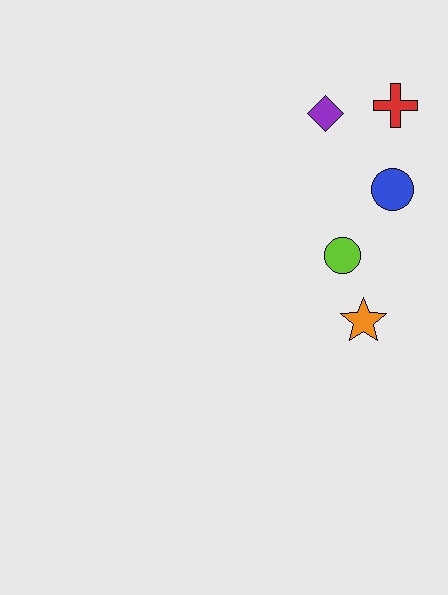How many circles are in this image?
There are 2 circles.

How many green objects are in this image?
There are no green objects.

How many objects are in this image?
There are 5 objects.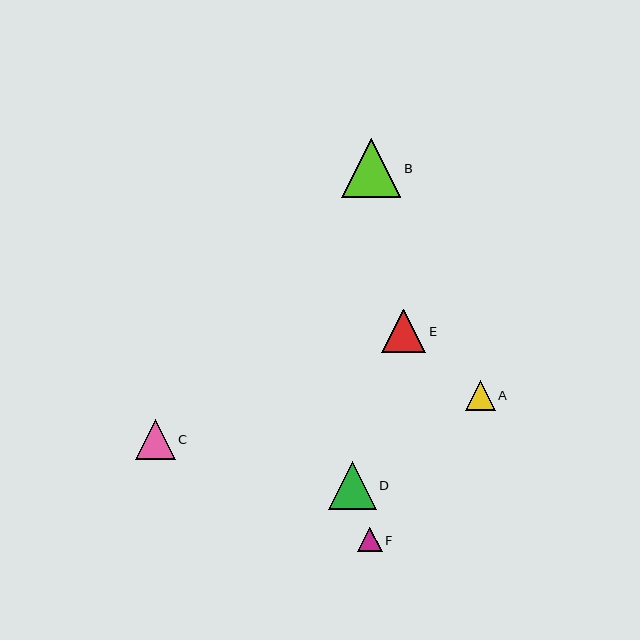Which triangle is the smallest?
Triangle F is the smallest with a size of approximately 25 pixels.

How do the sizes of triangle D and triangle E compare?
Triangle D and triangle E are approximately the same size.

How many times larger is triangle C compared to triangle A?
Triangle C is approximately 1.3 times the size of triangle A.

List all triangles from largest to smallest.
From largest to smallest: B, D, E, C, A, F.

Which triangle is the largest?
Triangle B is the largest with a size of approximately 59 pixels.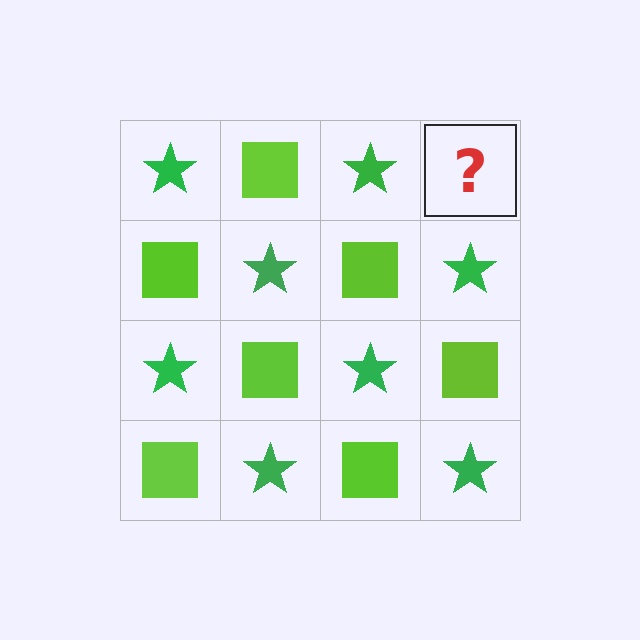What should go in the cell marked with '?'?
The missing cell should contain a lime square.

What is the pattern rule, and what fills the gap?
The rule is that it alternates green star and lime square in a checkerboard pattern. The gap should be filled with a lime square.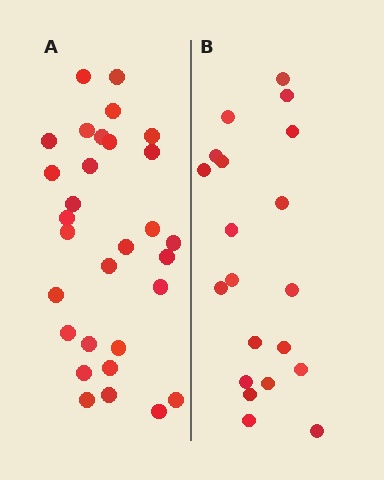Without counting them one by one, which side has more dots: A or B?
Region A (the left region) has more dots.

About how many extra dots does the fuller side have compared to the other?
Region A has roughly 10 or so more dots than region B.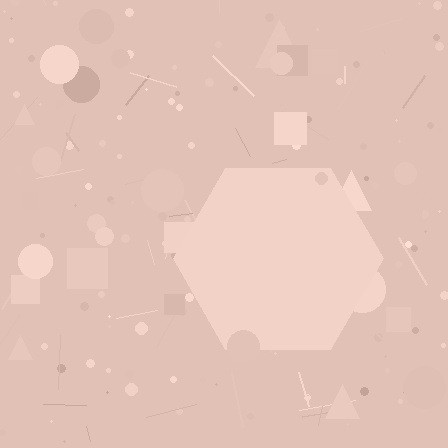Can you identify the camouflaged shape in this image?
The camouflaged shape is a hexagon.